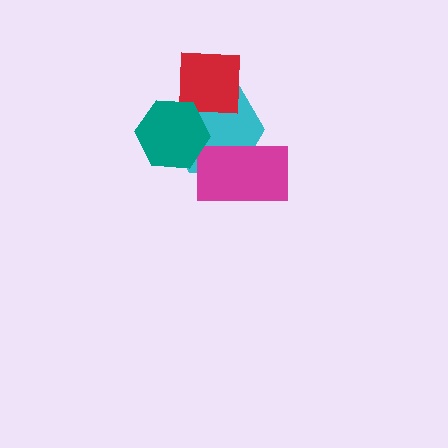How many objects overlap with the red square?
2 objects overlap with the red square.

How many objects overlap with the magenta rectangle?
1 object overlaps with the magenta rectangle.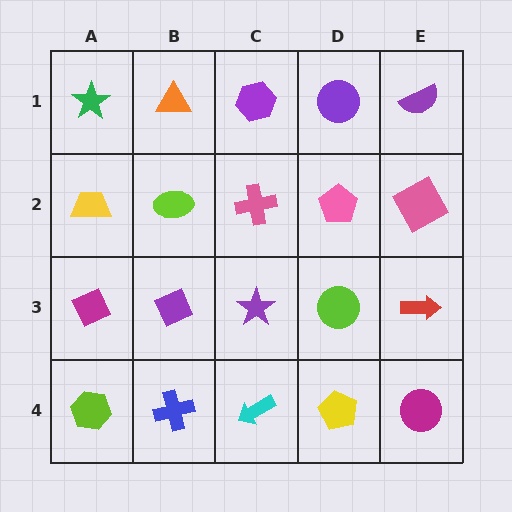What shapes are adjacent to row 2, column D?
A purple circle (row 1, column D), a lime circle (row 3, column D), a pink cross (row 2, column C), a pink square (row 2, column E).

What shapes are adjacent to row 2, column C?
A purple hexagon (row 1, column C), a purple star (row 3, column C), a lime ellipse (row 2, column B), a pink pentagon (row 2, column D).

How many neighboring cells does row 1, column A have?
2.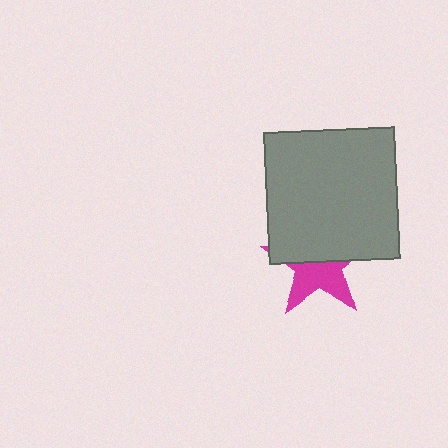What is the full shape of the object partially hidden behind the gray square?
The partially hidden object is a magenta star.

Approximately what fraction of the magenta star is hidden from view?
Roughly 54% of the magenta star is hidden behind the gray square.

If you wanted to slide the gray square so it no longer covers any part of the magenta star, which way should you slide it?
Slide it up — that is the most direct way to separate the two shapes.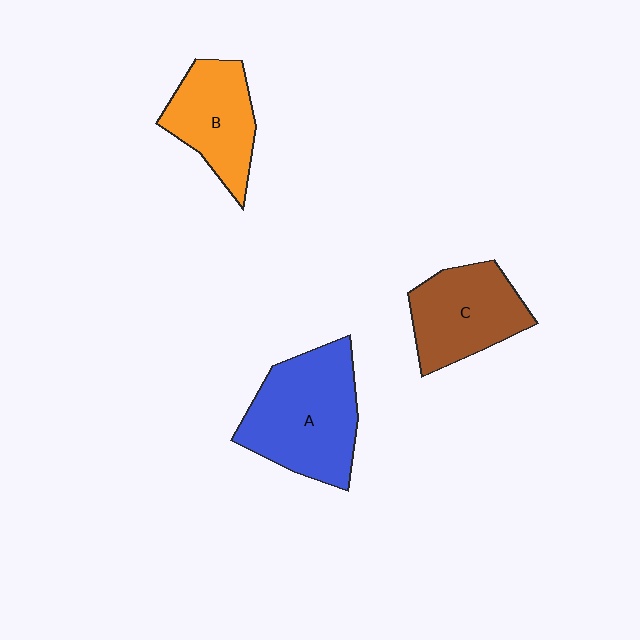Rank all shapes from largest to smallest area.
From largest to smallest: A (blue), C (brown), B (orange).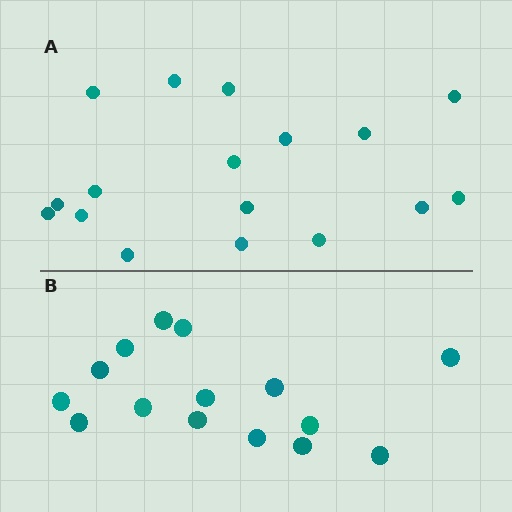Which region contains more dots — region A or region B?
Region A (the top region) has more dots.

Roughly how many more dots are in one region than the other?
Region A has just a few more — roughly 2 or 3 more dots than region B.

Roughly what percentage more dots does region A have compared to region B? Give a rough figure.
About 15% more.